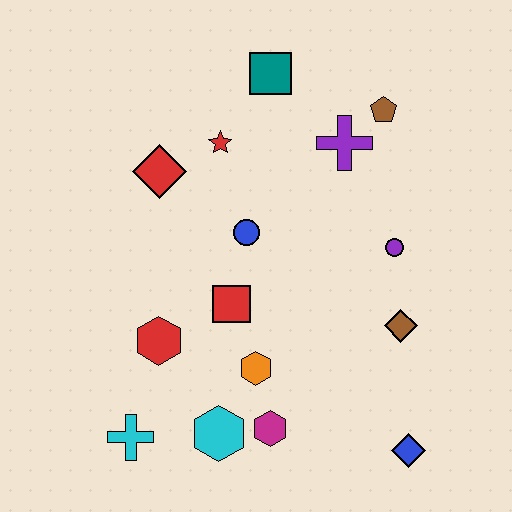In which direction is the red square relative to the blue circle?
The red square is below the blue circle.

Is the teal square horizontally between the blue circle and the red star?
No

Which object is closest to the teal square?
The red star is closest to the teal square.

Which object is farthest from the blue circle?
The blue diamond is farthest from the blue circle.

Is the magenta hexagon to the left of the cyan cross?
No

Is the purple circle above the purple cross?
No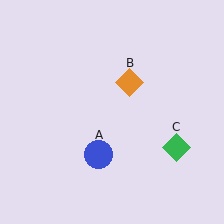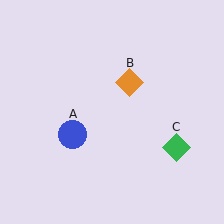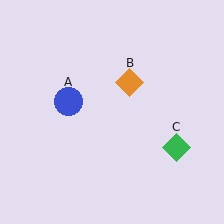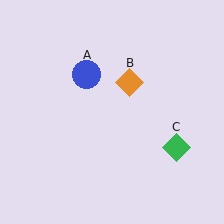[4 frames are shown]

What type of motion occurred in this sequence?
The blue circle (object A) rotated clockwise around the center of the scene.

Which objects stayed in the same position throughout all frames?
Orange diamond (object B) and green diamond (object C) remained stationary.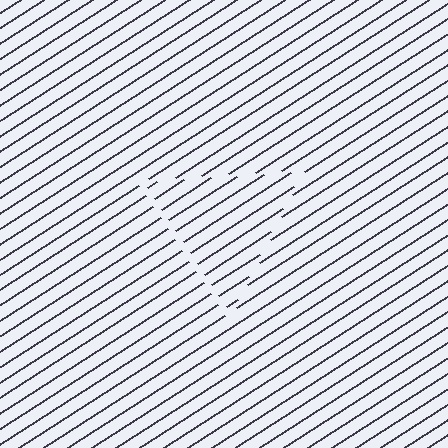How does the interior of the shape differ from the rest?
The interior of the shape contains the same grating, shifted by half a period — the contour is defined by the phase discontinuity where line-ends from the inner and outer gratings abut.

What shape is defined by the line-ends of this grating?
An illusory triangle. The interior of the shape contains the same grating, shifted by half a period — the contour is defined by the phase discontinuity where line-ends from the inner and outer gratings abut.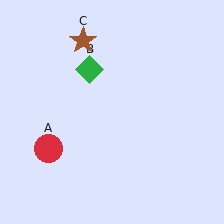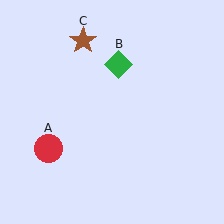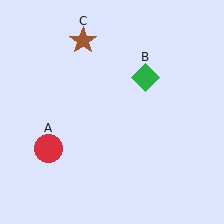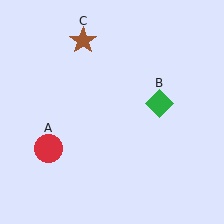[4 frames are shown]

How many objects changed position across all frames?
1 object changed position: green diamond (object B).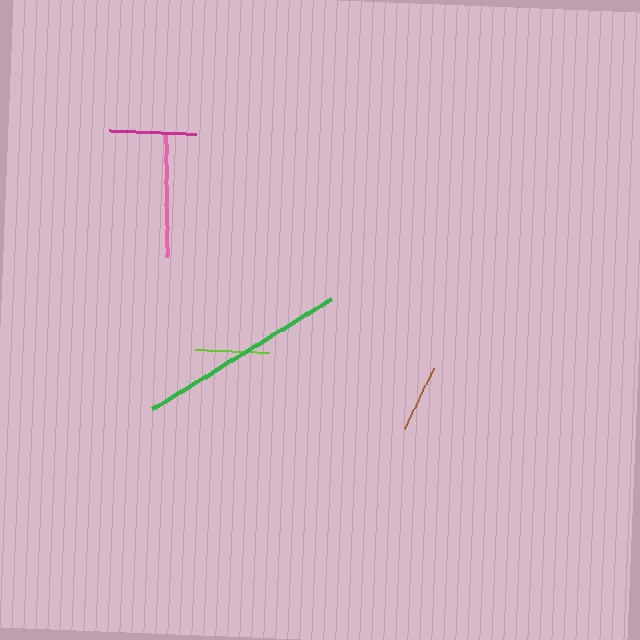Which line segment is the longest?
The green line is the longest at approximately 210 pixels.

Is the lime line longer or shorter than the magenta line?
The magenta line is longer than the lime line.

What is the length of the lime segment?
The lime segment is approximately 74 pixels long.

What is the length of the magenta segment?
The magenta segment is approximately 87 pixels long.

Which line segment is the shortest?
The brown line is the shortest at approximately 68 pixels.